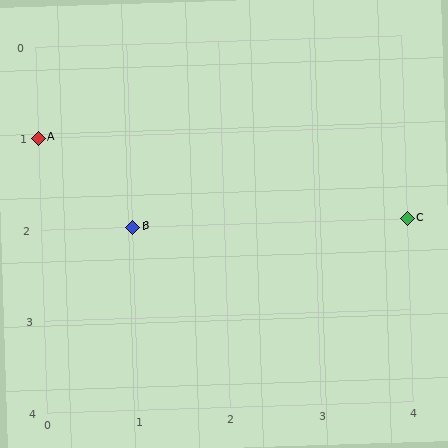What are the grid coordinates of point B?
Point B is at grid coordinates (1, 2).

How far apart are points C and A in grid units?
Points C and A are 4 columns and 1 row apart (about 4.1 grid units diagonally).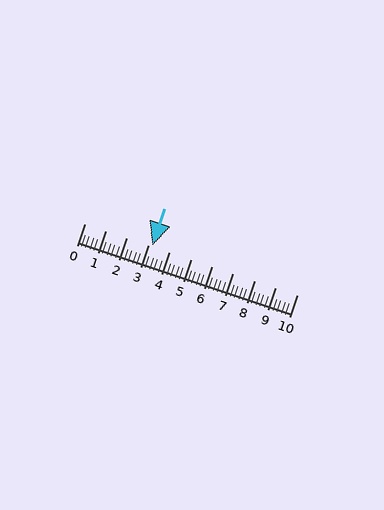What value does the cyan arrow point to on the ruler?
The cyan arrow points to approximately 3.2.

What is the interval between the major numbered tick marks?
The major tick marks are spaced 1 units apart.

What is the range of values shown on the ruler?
The ruler shows values from 0 to 10.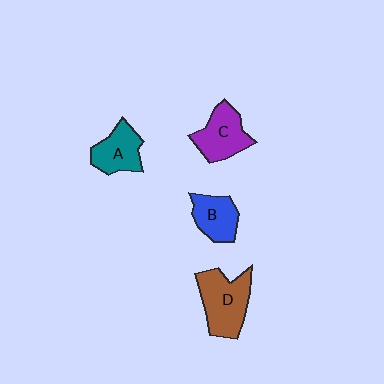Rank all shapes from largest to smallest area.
From largest to smallest: D (brown), C (purple), A (teal), B (blue).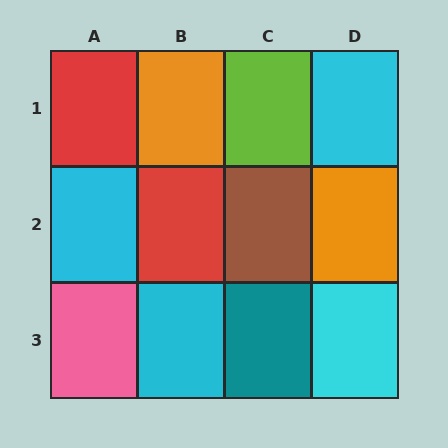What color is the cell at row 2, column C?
Brown.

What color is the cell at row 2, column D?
Orange.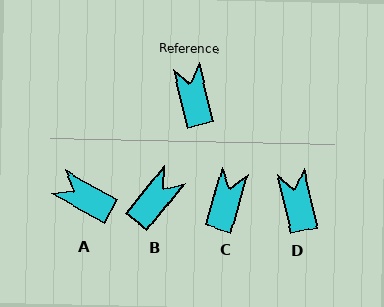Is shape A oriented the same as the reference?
No, it is off by about 47 degrees.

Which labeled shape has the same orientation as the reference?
D.